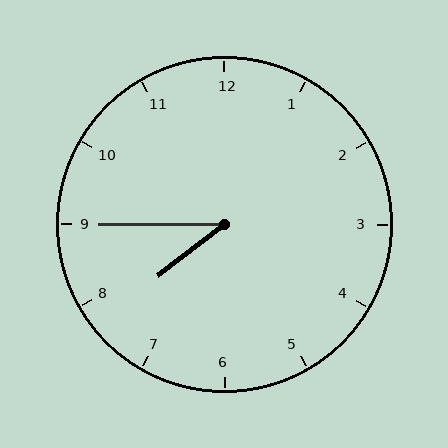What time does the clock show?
7:45.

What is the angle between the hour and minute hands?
Approximately 38 degrees.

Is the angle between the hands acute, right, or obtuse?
It is acute.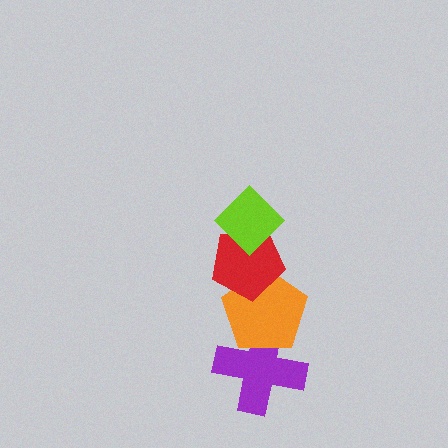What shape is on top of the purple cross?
The orange pentagon is on top of the purple cross.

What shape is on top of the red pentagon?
The lime diamond is on top of the red pentagon.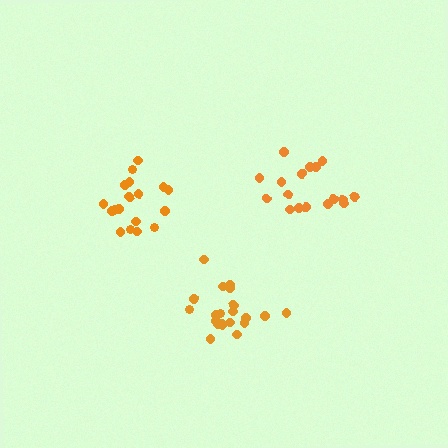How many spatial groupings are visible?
There are 3 spatial groupings.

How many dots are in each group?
Group 1: 19 dots, Group 2: 21 dots, Group 3: 17 dots (57 total).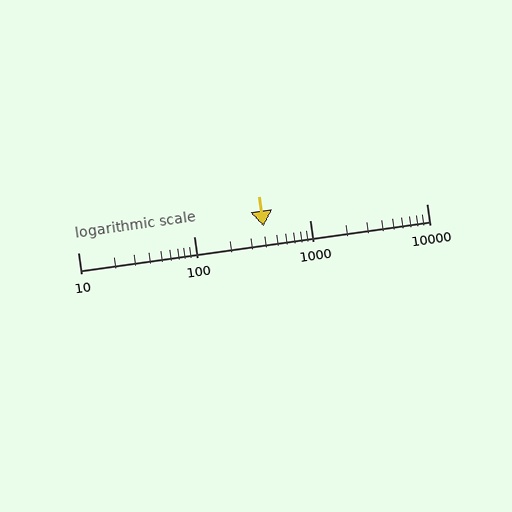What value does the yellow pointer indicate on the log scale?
The pointer indicates approximately 400.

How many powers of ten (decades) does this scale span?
The scale spans 3 decades, from 10 to 10000.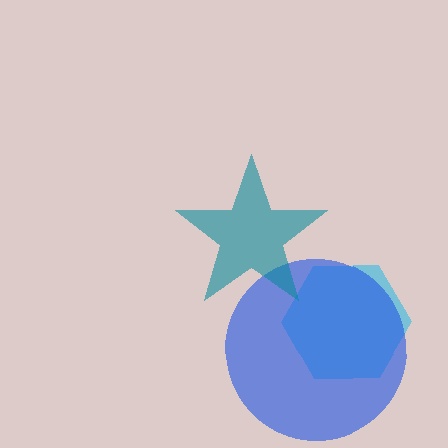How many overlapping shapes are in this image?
There are 3 overlapping shapes in the image.